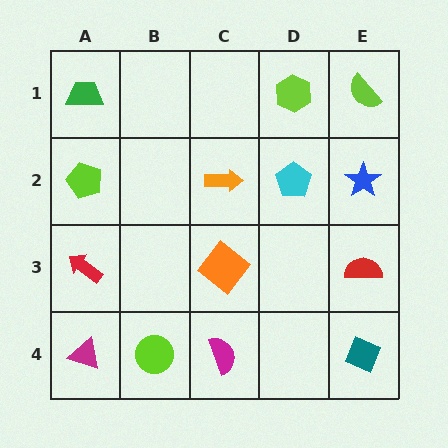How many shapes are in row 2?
4 shapes.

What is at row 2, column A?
A lime pentagon.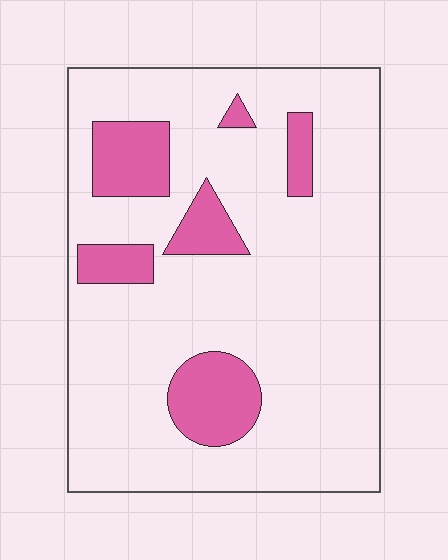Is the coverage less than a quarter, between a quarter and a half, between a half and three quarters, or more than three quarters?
Less than a quarter.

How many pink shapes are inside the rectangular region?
6.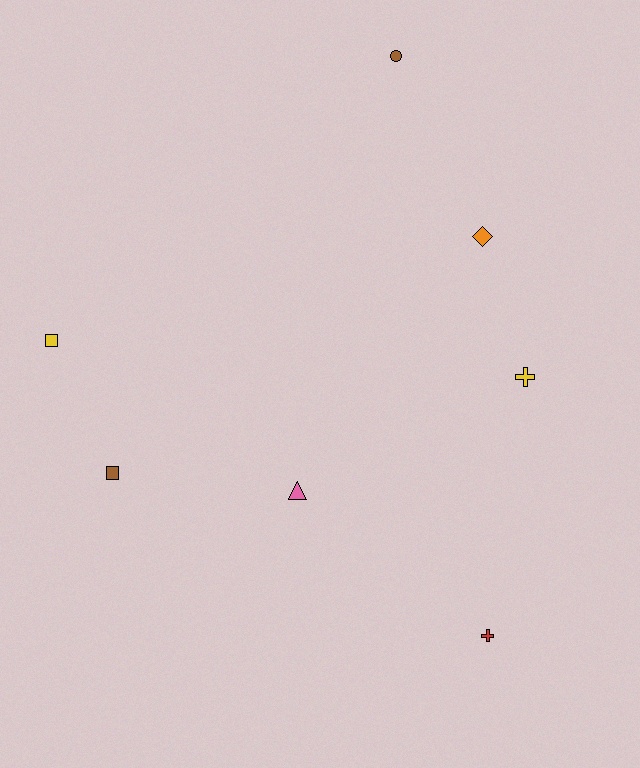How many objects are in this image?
There are 7 objects.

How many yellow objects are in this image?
There are 2 yellow objects.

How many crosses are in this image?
There are 2 crosses.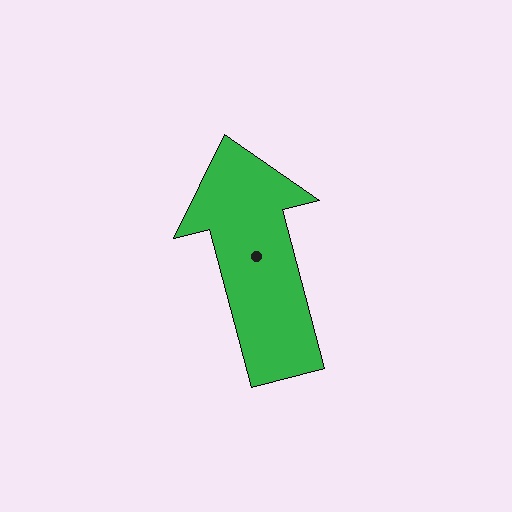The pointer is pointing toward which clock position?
Roughly 12 o'clock.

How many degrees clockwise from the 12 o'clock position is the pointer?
Approximately 345 degrees.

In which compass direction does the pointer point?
North.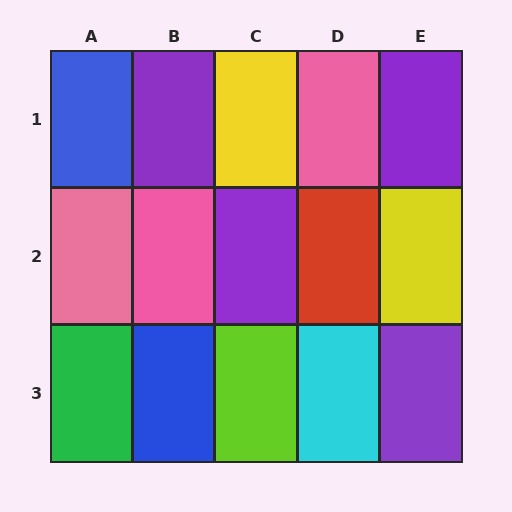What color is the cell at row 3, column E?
Purple.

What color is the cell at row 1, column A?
Blue.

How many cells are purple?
4 cells are purple.